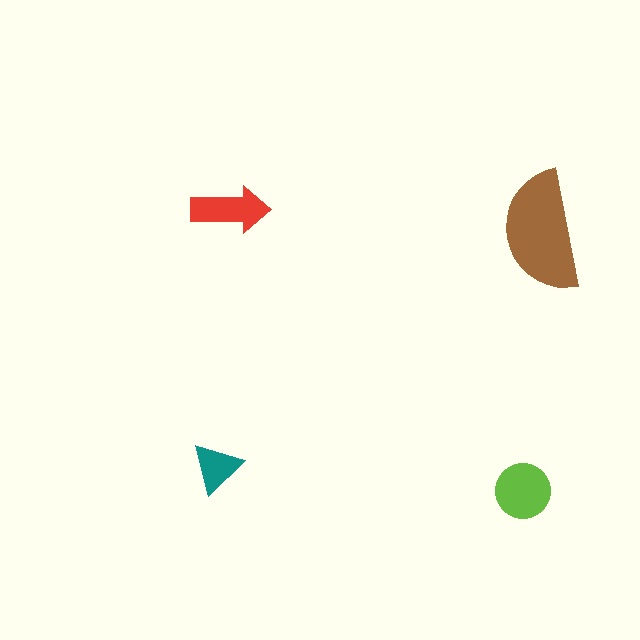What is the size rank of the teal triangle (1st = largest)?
4th.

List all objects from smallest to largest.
The teal triangle, the red arrow, the lime circle, the brown semicircle.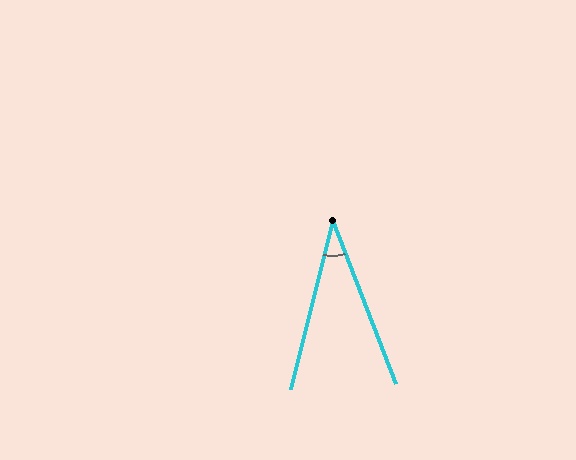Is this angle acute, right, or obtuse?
It is acute.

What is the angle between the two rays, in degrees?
Approximately 35 degrees.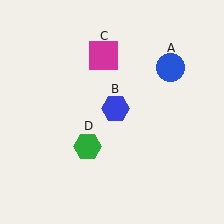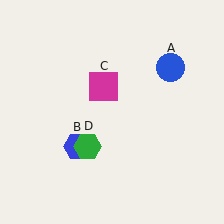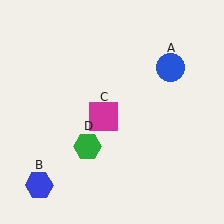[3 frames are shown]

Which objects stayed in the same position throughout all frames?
Blue circle (object A) and green hexagon (object D) remained stationary.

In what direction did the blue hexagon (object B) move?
The blue hexagon (object B) moved down and to the left.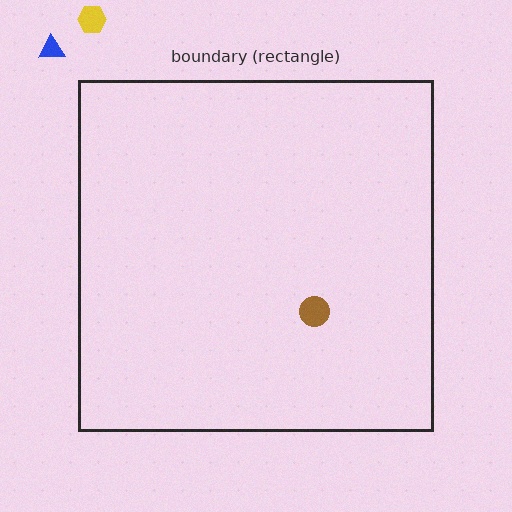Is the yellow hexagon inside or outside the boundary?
Outside.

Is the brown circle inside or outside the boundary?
Inside.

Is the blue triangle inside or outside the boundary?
Outside.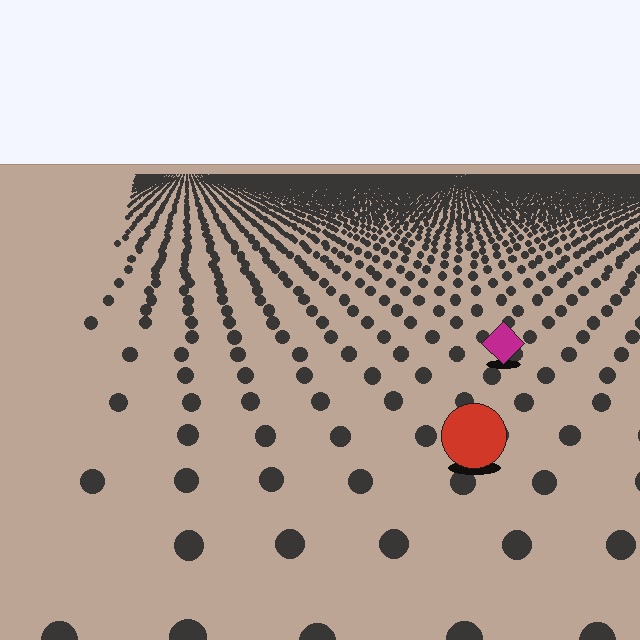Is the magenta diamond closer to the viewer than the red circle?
No. The red circle is closer — you can tell from the texture gradient: the ground texture is coarser near it.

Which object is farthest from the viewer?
The magenta diamond is farthest from the viewer. It appears smaller and the ground texture around it is denser.